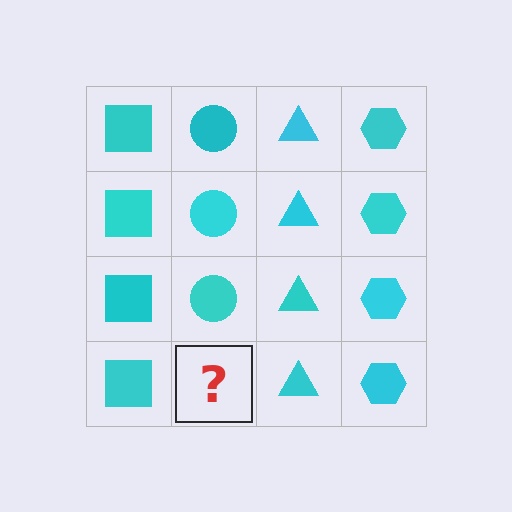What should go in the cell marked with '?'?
The missing cell should contain a cyan circle.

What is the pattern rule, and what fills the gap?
The rule is that each column has a consistent shape. The gap should be filled with a cyan circle.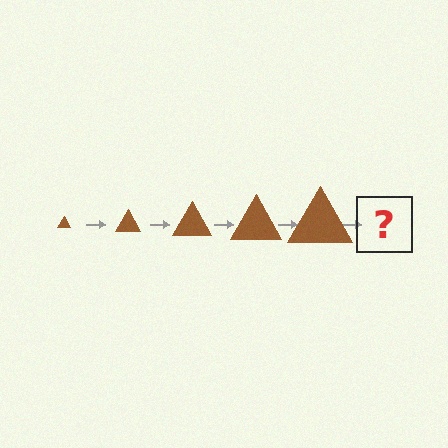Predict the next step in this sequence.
The next step is a brown triangle, larger than the previous one.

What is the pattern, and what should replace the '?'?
The pattern is that the triangle gets progressively larger each step. The '?' should be a brown triangle, larger than the previous one.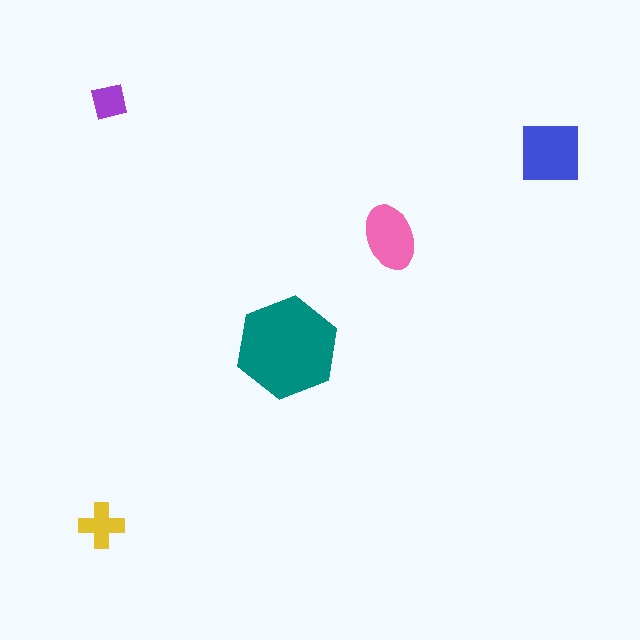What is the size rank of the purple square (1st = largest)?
5th.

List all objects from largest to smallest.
The teal hexagon, the blue square, the pink ellipse, the yellow cross, the purple square.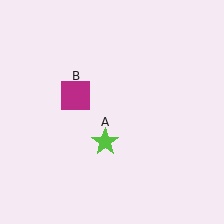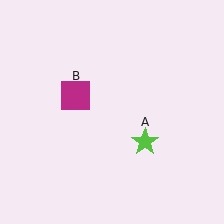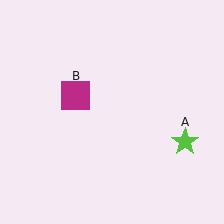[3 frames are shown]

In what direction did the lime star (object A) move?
The lime star (object A) moved right.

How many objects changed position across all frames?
1 object changed position: lime star (object A).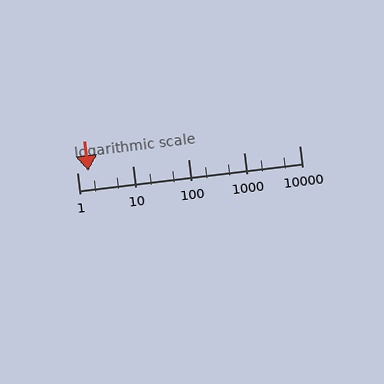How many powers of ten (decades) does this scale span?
The scale spans 4 decades, from 1 to 10000.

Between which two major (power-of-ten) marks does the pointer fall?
The pointer is between 1 and 10.